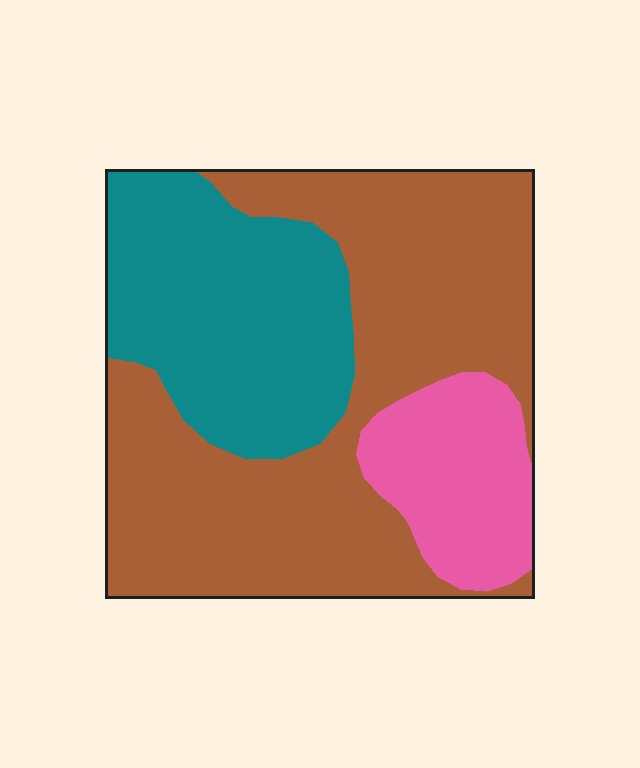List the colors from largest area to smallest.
From largest to smallest: brown, teal, pink.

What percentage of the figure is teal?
Teal covers around 30% of the figure.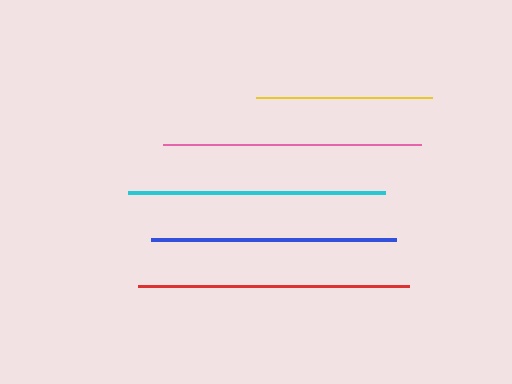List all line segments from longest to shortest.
From longest to shortest: red, pink, cyan, blue, yellow.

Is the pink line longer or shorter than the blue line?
The pink line is longer than the blue line.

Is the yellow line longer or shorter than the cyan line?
The cyan line is longer than the yellow line.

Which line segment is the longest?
The red line is the longest at approximately 271 pixels.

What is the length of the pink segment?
The pink segment is approximately 257 pixels long.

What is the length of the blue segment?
The blue segment is approximately 245 pixels long.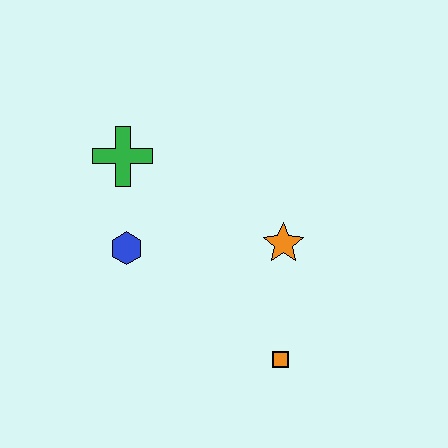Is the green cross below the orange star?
No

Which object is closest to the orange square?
The orange star is closest to the orange square.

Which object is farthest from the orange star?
The green cross is farthest from the orange star.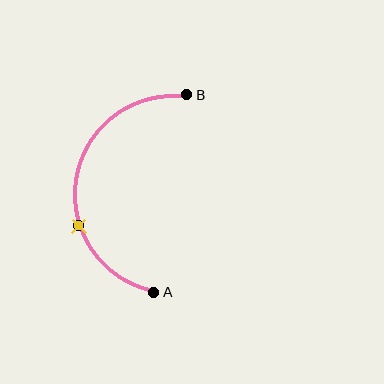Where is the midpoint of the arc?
The arc midpoint is the point on the curve farthest from the straight line joining A and B. It sits to the left of that line.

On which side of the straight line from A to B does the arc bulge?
The arc bulges to the left of the straight line connecting A and B.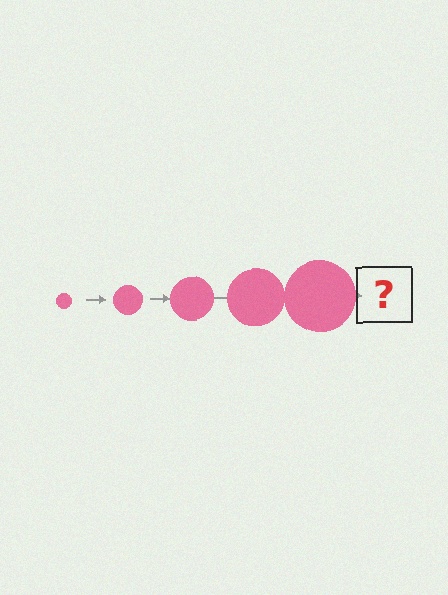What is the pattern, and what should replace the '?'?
The pattern is that the circle gets progressively larger each step. The '?' should be a pink circle, larger than the previous one.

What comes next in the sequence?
The next element should be a pink circle, larger than the previous one.